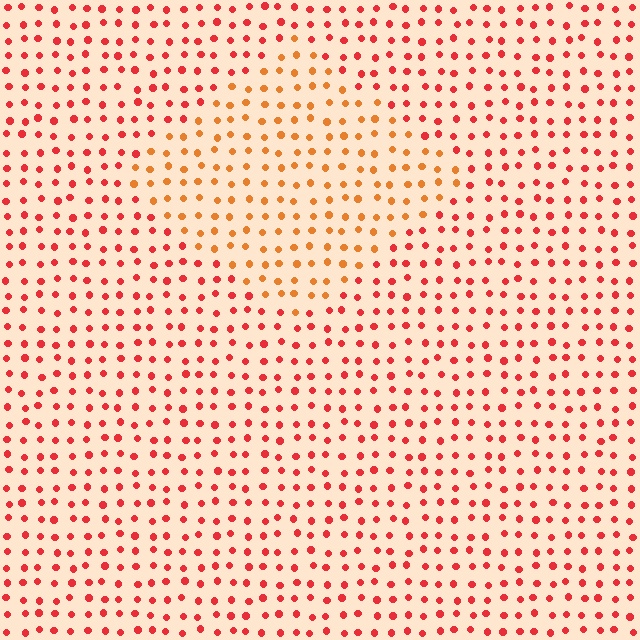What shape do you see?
I see a diamond.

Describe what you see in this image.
The image is filled with small red elements in a uniform arrangement. A diamond-shaped region is visible where the elements are tinted to a slightly different hue, forming a subtle color boundary.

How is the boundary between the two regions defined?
The boundary is defined purely by a slight shift in hue (about 30 degrees). Spacing, size, and orientation are identical on both sides.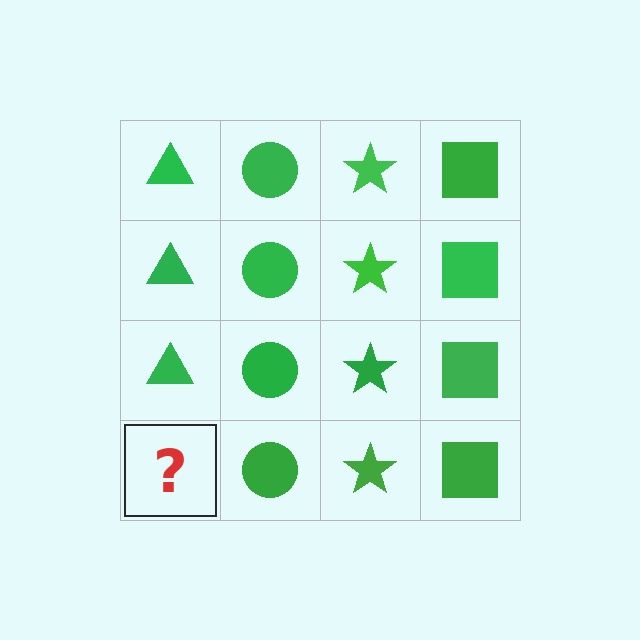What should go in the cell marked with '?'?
The missing cell should contain a green triangle.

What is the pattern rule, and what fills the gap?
The rule is that each column has a consistent shape. The gap should be filled with a green triangle.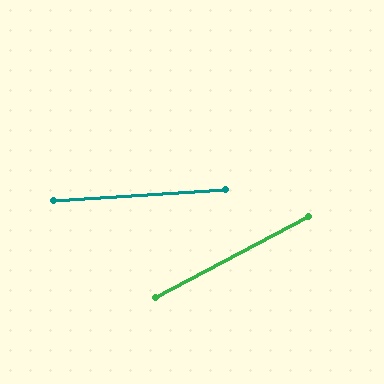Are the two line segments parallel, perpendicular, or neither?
Neither parallel nor perpendicular — they differ by about 24°.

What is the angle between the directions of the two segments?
Approximately 24 degrees.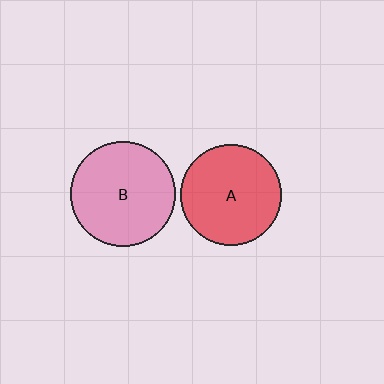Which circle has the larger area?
Circle B (pink).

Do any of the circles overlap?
No, none of the circles overlap.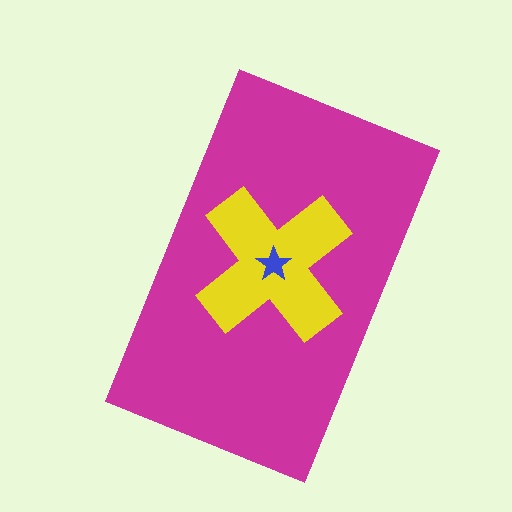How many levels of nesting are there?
3.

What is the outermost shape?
The magenta rectangle.